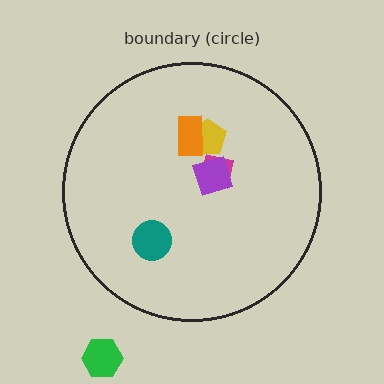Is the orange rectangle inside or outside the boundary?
Inside.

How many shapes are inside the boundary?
5 inside, 1 outside.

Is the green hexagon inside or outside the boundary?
Outside.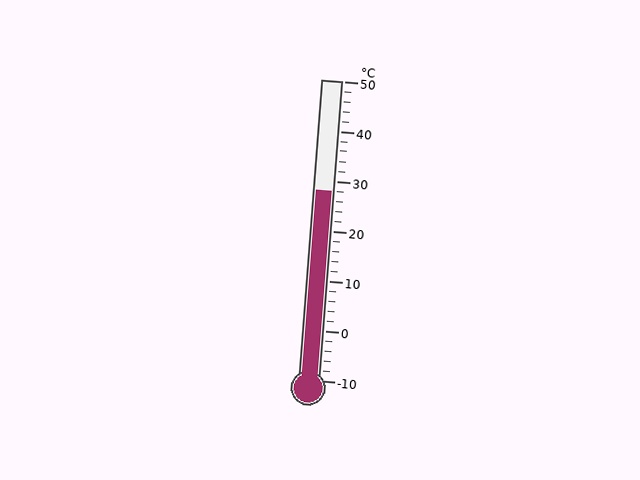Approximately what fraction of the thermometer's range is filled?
The thermometer is filled to approximately 65% of its range.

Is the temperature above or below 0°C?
The temperature is above 0°C.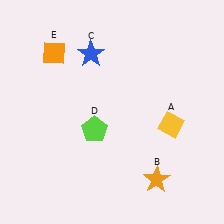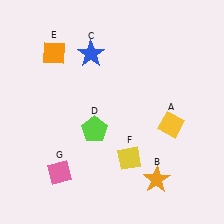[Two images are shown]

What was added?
A yellow diamond (F), a pink diamond (G) were added in Image 2.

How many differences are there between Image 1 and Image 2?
There are 2 differences between the two images.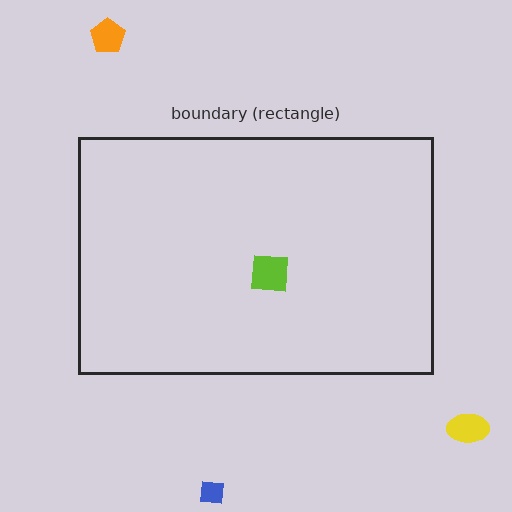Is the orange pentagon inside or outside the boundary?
Outside.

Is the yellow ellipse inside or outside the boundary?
Outside.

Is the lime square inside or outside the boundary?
Inside.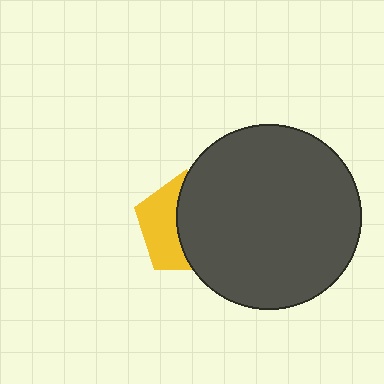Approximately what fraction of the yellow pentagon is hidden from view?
Roughly 58% of the yellow pentagon is hidden behind the dark gray circle.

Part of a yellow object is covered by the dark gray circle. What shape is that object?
It is a pentagon.